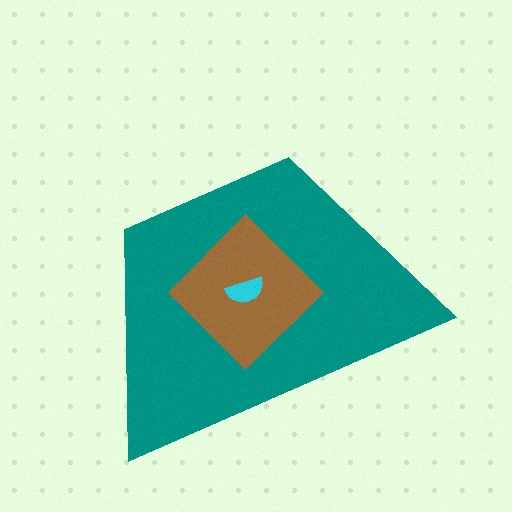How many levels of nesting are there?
3.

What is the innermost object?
The cyan semicircle.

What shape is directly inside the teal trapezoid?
The brown diamond.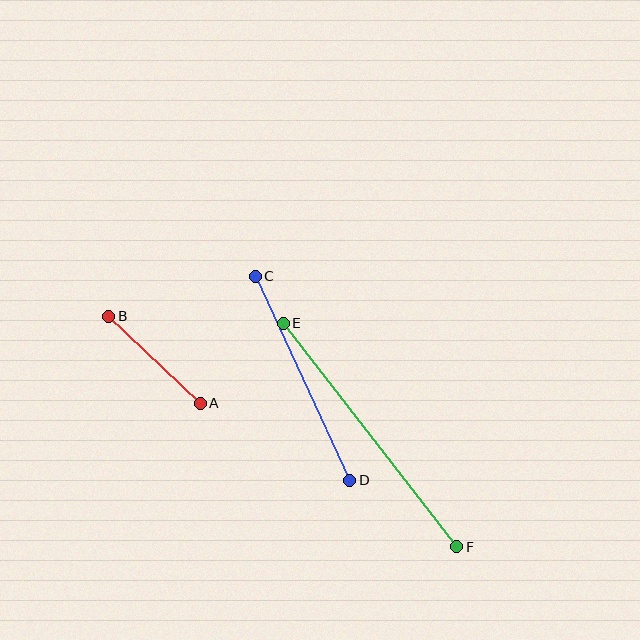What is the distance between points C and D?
The distance is approximately 225 pixels.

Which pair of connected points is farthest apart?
Points E and F are farthest apart.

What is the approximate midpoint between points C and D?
The midpoint is at approximately (303, 378) pixels.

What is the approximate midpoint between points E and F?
The midpoint is at approximately (370, 435) pixels.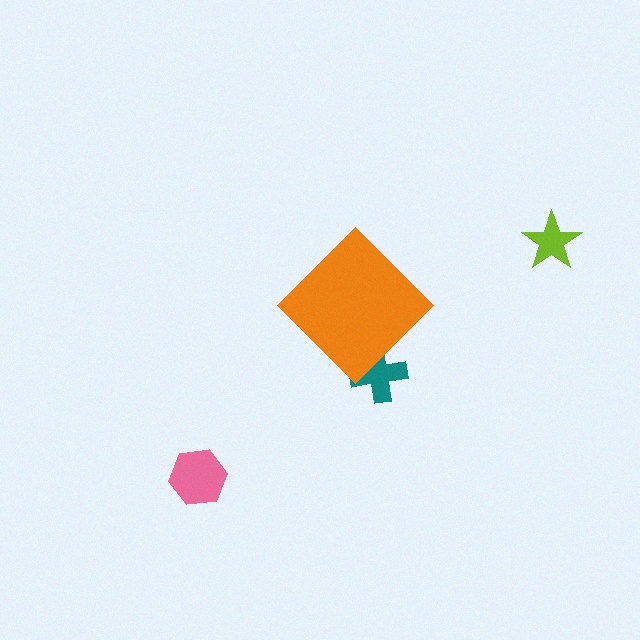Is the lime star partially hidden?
No, the lime star is fully visible.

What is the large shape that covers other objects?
An orange diamond.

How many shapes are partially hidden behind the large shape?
1 shape is partially hidden.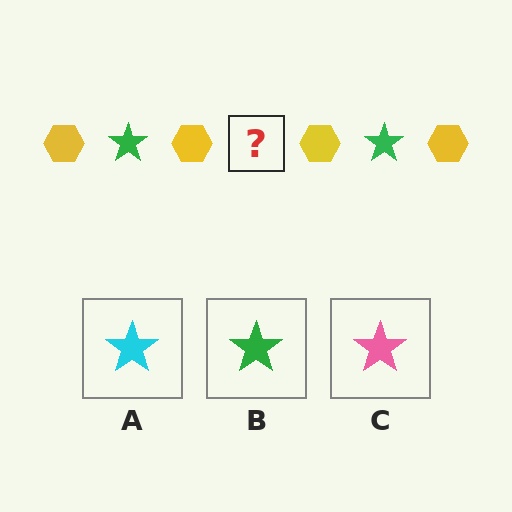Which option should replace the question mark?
Option B.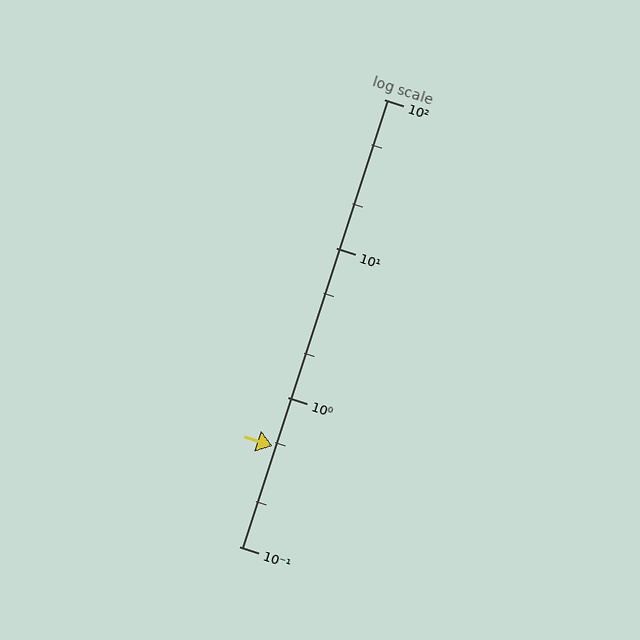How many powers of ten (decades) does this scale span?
The scale spans 3 decades, from 0.1 to 100.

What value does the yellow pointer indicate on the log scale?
The pointer indicates approximately 0.47.